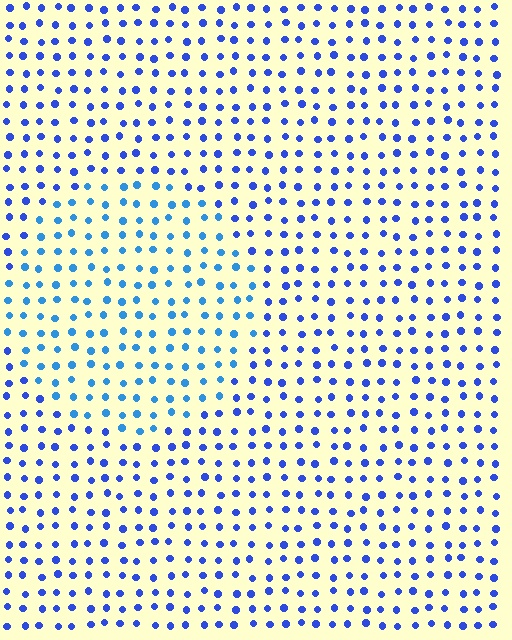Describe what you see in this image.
The image is filled with small blue elements in a uniform arrangement. A circle-shaped region is visible where the elements are tinted to a slightly different hue, forming a subtle color boundary.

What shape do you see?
I see a circle.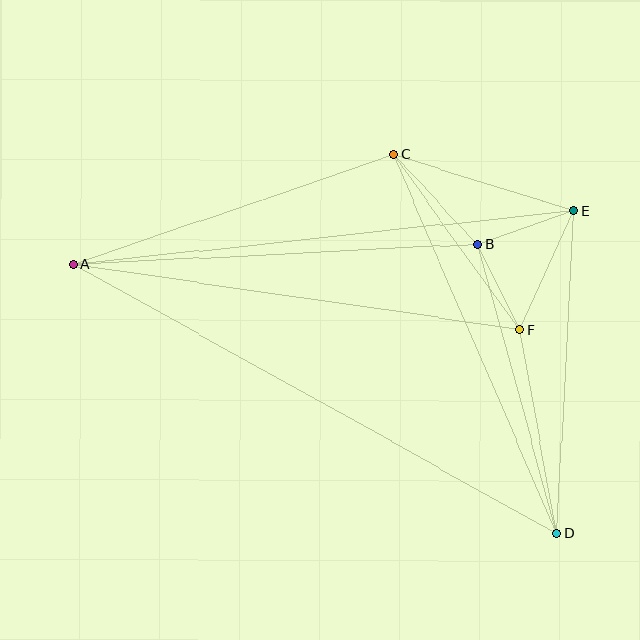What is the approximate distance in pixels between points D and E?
The distance between D and E is approximately 323 pixels.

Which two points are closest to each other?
Points B and F are closest to each other.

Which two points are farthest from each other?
Points A and D are farthest from each other.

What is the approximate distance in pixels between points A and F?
The distance between A and F is approximately 451 pixels.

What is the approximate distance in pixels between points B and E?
The distance between B and E is approximately 101 pixels.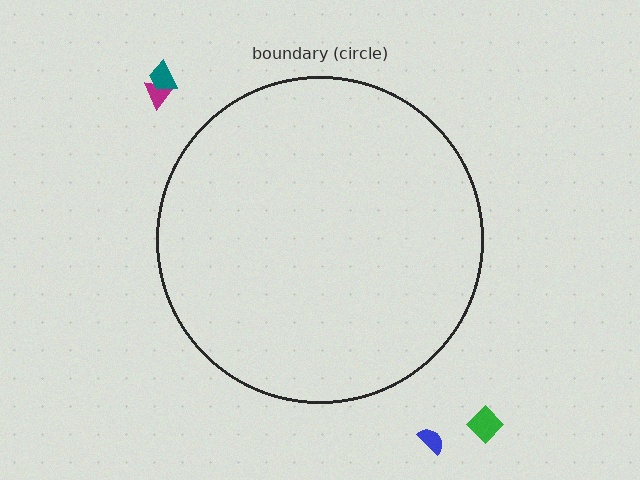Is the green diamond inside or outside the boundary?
Outside.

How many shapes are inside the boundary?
0 inside, 4 outside.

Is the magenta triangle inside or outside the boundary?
Outside.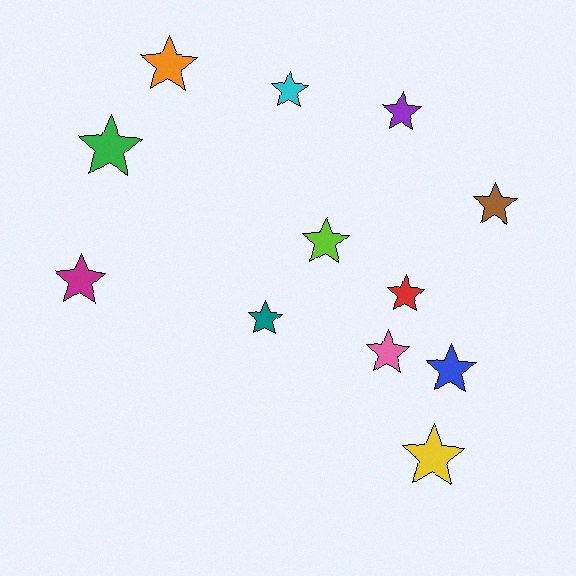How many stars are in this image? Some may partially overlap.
There are 12 stars.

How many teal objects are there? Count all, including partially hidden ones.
There is 1 teal object.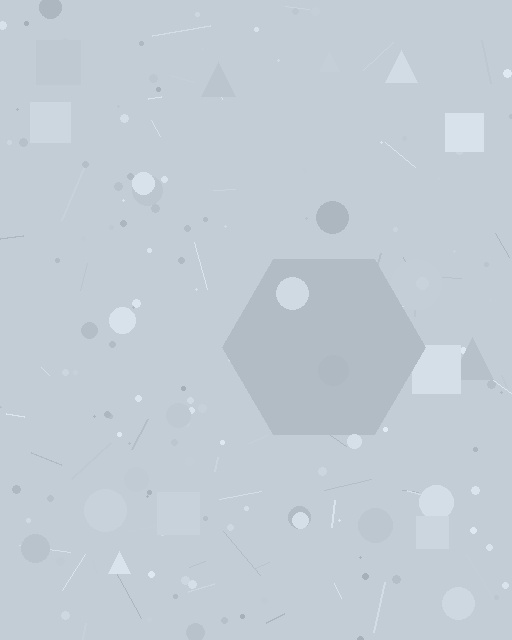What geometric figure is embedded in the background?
A hexagon is embedded in the background.